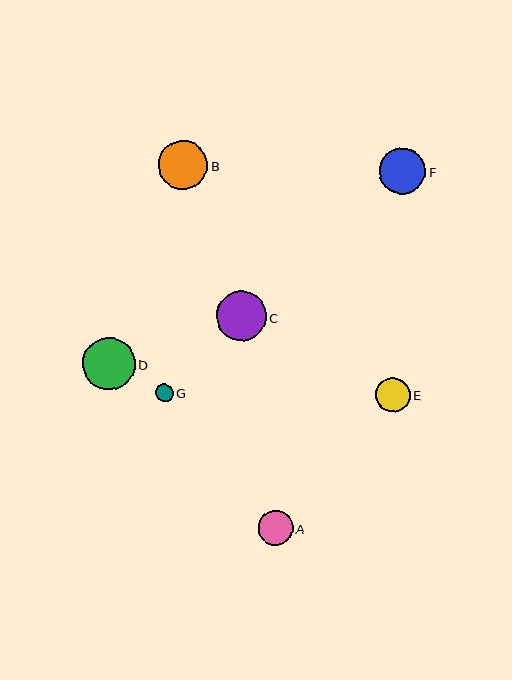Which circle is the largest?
Circle D is the largest with a size of approximately 52 pixels.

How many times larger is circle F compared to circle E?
Circle F is approximately 1.3 times the size of circle E.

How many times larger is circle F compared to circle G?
Circle F is approximately 2.6 times the size of circle G.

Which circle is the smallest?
Circle G is the smallest with a size of approximately 18 pixels.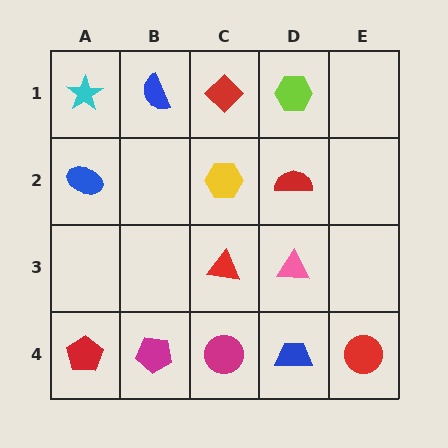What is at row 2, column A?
A blue ellipse.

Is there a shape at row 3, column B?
No, that cell is empty.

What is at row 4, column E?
A red circle.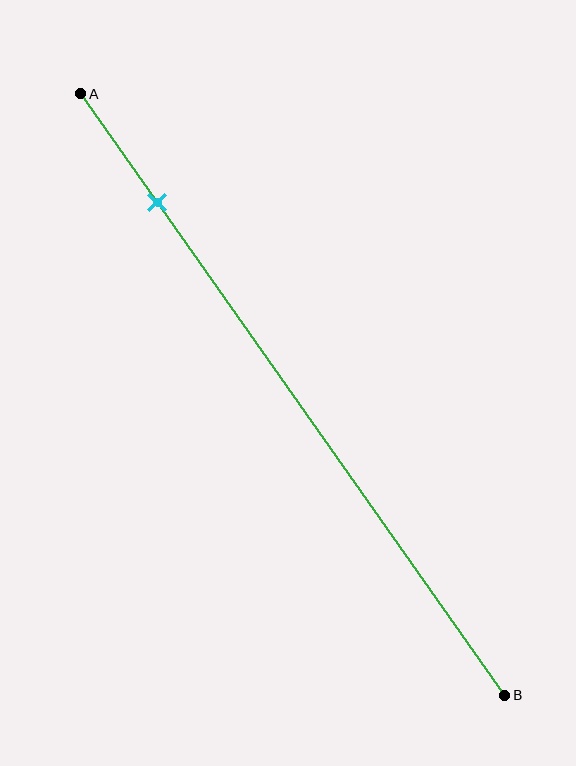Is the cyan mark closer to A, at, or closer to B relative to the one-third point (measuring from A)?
The cyan mark is closer to point A than the one-third point of segment AB.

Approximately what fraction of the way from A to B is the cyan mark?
The cyan mark is approximately 20% of the way from A to B.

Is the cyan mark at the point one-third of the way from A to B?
No, the mark is at about 20% from A, not at the 33% one-third point.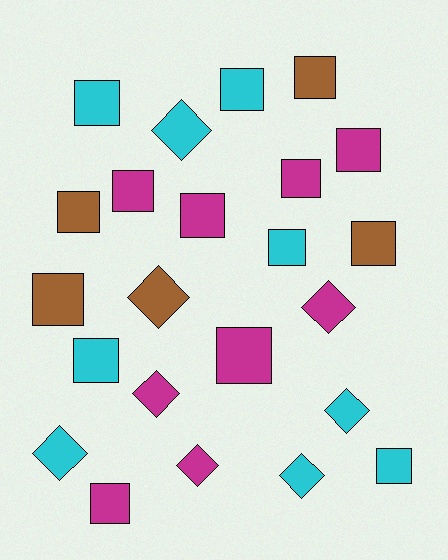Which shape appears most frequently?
Square, with 15 objects.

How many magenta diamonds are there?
There are 3 magenta diamonds.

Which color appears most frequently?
Magenta, with 9 objects.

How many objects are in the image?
There are 23 objects.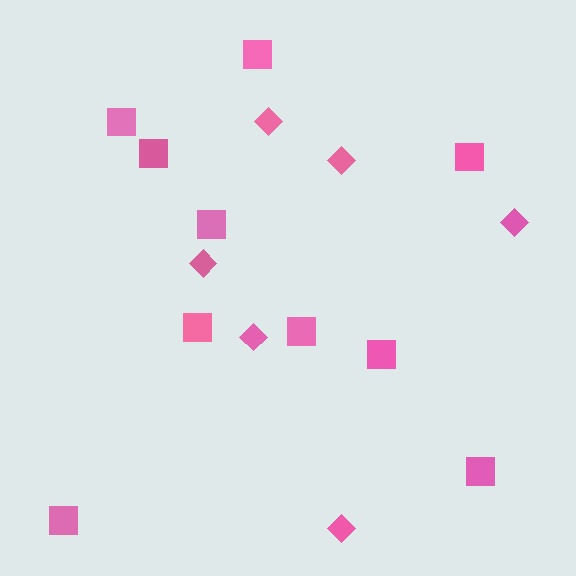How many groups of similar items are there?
There are 2 groups: one group of diamonds (6) and one group of squares (10).